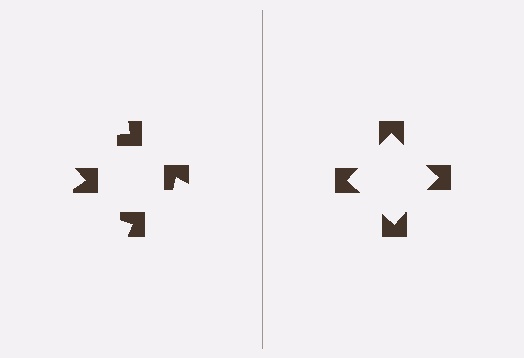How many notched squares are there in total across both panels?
8 — 4 on each side.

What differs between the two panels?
The notched squares are positioned identically on both sides; only the wedge orientations differ. On the right they align to a square; on the left they are misaligned.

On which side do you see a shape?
An illusory square appears on the right side. On the left side the wedge cuts are rotated, so no coherent shape forms.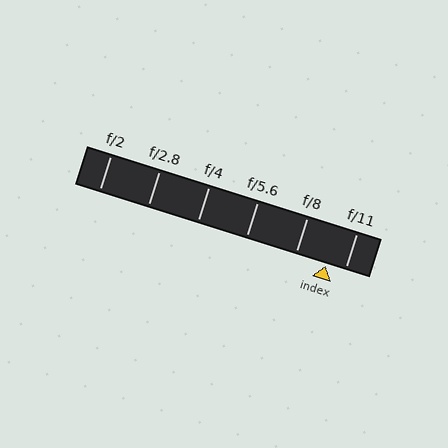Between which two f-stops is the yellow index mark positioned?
The index mark is between f/8 and f/11.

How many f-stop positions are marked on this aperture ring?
There are 6 f-stop positions marked.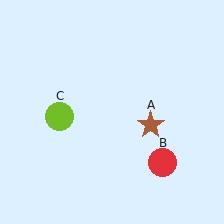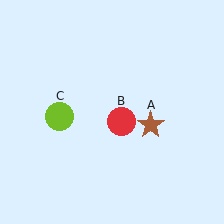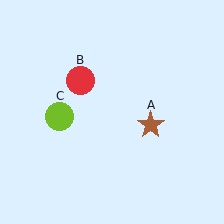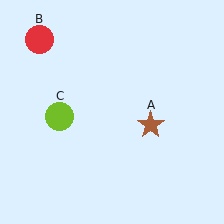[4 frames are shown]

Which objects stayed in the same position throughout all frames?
Brown star (object A) and lime circle (object C) remained stationary.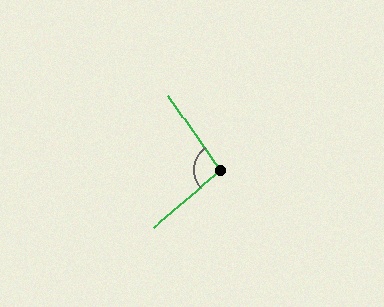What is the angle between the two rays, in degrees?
Approximately 96 degrees.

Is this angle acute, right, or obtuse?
It is obtuse.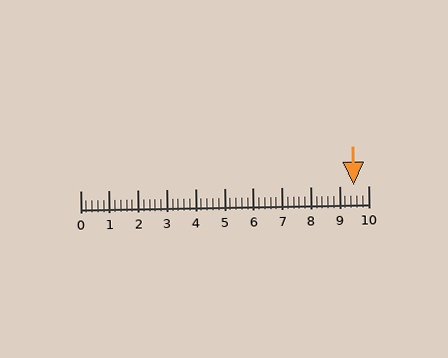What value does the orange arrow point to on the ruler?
The orange arrow points to approximately 9.5.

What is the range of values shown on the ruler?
The ruler shows values from 0 to 10.